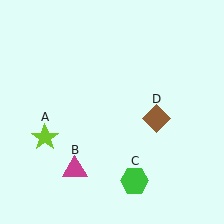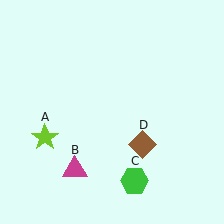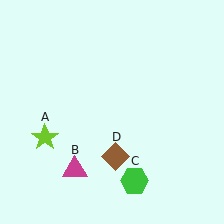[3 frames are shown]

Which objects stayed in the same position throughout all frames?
Lime star (object A) and magenta triangle (object B) and green hexagon (object C) remained stationary.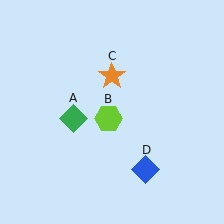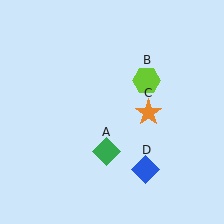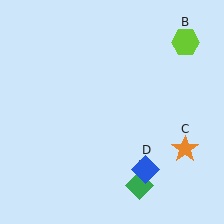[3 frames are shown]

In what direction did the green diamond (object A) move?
The green diamond (object A) moved down and to the right.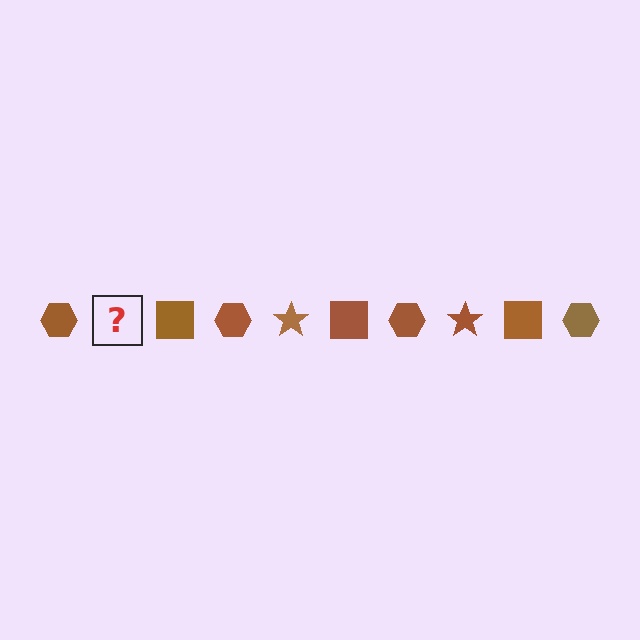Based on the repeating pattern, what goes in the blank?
The blank should be a brown star.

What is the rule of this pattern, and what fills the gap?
The rule is that the pattern cycles through hexagon, star, square shapes in brown. The gap should be filled with a brown star.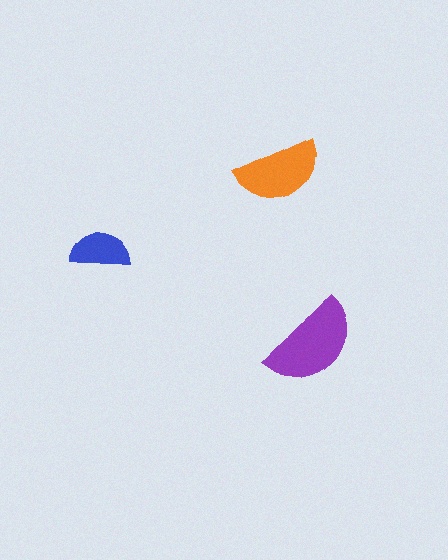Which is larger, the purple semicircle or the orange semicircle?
The purple one.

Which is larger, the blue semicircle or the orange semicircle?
The orange one.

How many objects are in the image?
There are 3 objects in the image.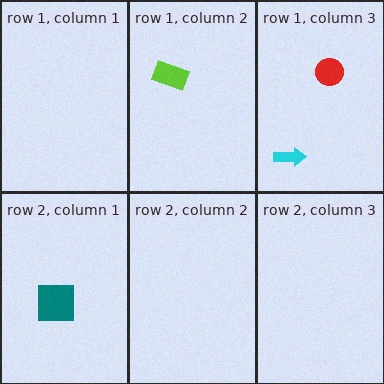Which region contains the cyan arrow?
The row 1, column 3 region.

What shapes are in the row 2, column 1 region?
The teal square.